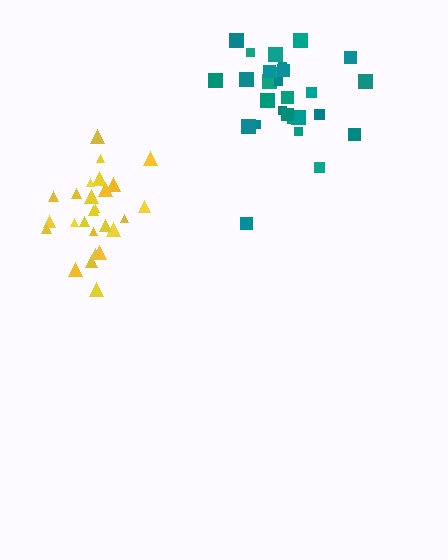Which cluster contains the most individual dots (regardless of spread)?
Teal (30).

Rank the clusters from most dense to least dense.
yellow, teal.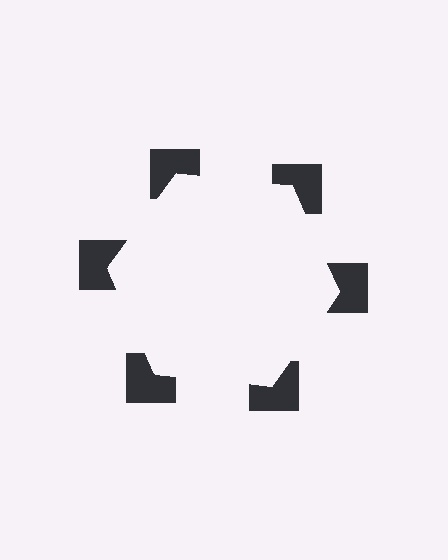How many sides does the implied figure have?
6 sides.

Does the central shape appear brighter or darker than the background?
It typically appears slightly brighter than the background, even though no actual brightness change is drawn.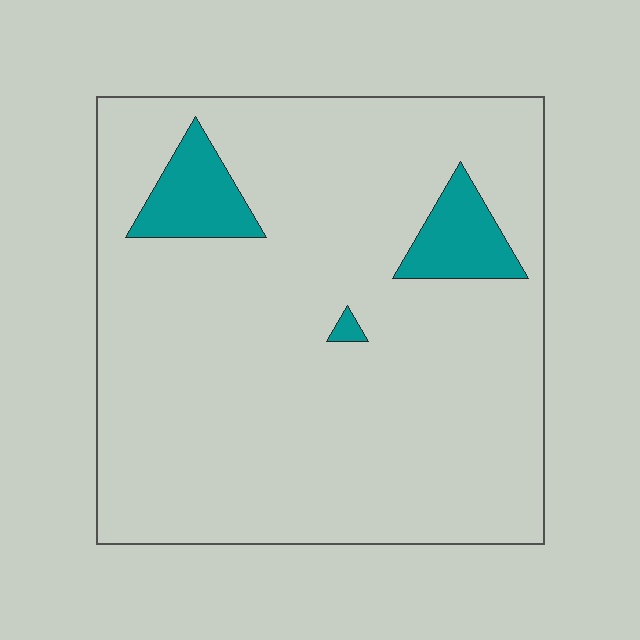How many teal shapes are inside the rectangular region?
3.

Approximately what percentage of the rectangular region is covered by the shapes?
Approximately 10%.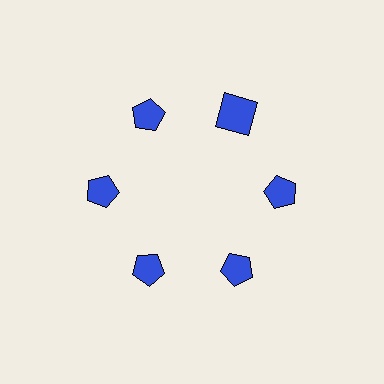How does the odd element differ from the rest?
It has a different shape: square instead of pentagon.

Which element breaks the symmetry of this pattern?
The blue square at roughly the 1 o'clock position breaks the symmetry. All other shapes are blue pentagons.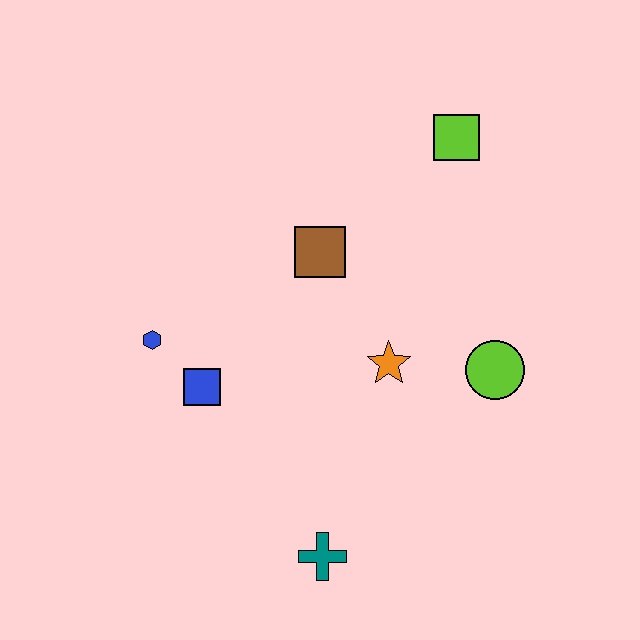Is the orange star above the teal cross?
Yes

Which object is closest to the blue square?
The blue hexagon is closest to the blue square.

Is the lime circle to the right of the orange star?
Yes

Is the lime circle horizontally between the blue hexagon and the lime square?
No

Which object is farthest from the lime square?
The teal cross is farthest from the lime square.